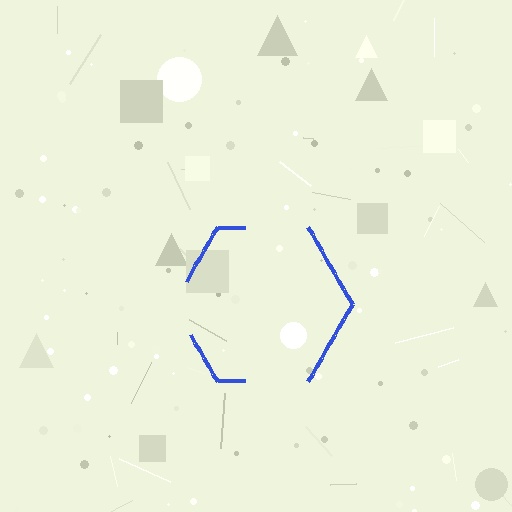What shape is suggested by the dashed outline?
The dashed outline suggests a hexagon.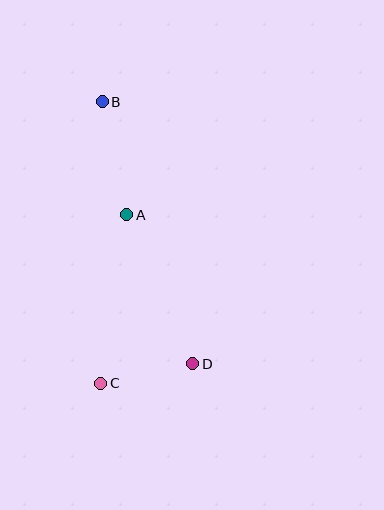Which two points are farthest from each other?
Points B and C are farthest from each other.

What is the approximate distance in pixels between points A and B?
The distance between A and B is approximately 115 pixels.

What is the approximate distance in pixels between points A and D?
The distance between A and D is approximately 163 pixels.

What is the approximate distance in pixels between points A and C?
The distance between A and C is approximately 171 pixels.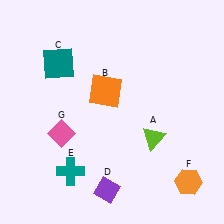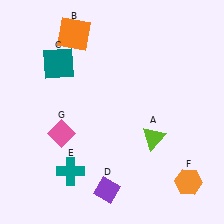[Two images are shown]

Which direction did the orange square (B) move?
The orange square (B) moved up.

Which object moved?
The orange square (B) moved up.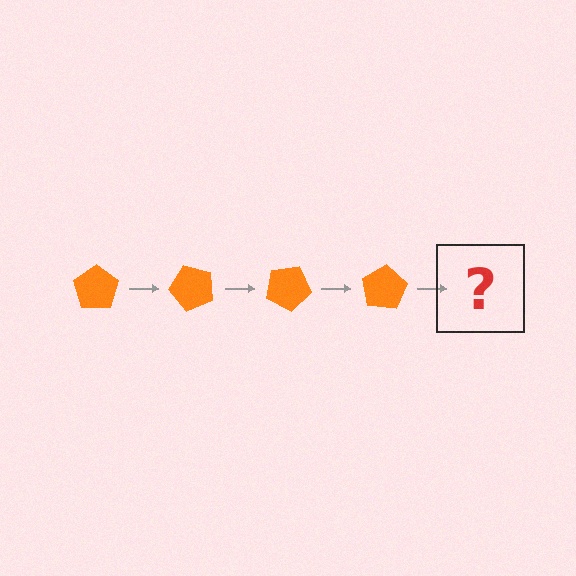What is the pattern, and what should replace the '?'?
The pattern is that the pentagon rotates 50 degrees each step. The '?' should be an orange pentagon rotated 200 degrees.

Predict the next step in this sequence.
The next step is an orange pentagon rotated 200 degrees.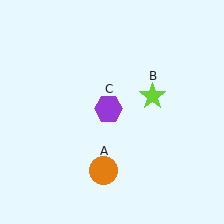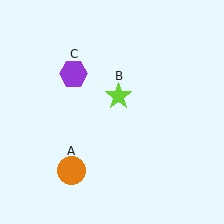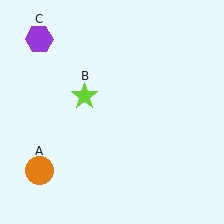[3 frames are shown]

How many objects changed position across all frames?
3 objects changed position: orange circle (object A), lime star (object B), purple hexagon (object C).